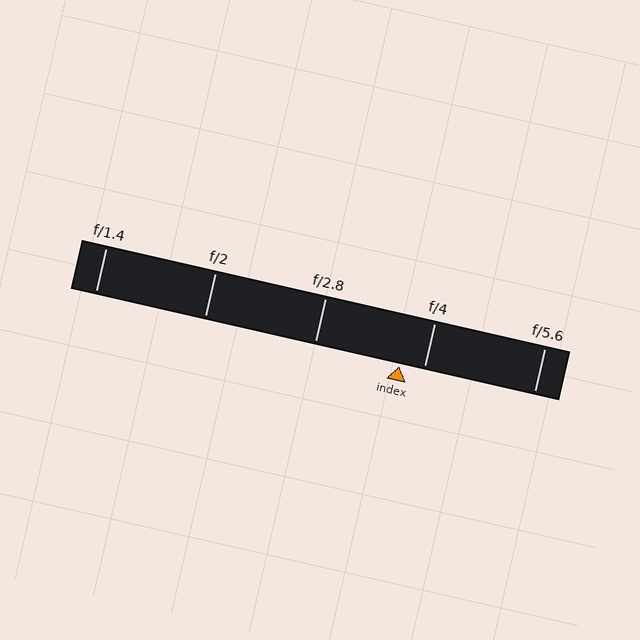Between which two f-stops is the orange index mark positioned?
The index mark is between f/2.8 and f/4.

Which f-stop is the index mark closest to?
The index mark is closest to f/4.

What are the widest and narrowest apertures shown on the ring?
The widest aperture shown is f/1.4 and the narrowest is f/5.6.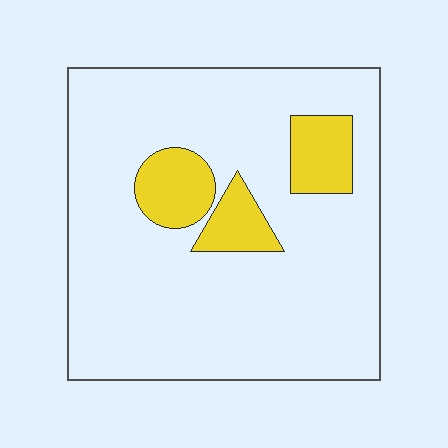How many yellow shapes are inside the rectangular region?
3.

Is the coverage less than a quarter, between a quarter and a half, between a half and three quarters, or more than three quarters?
Less than a quarter.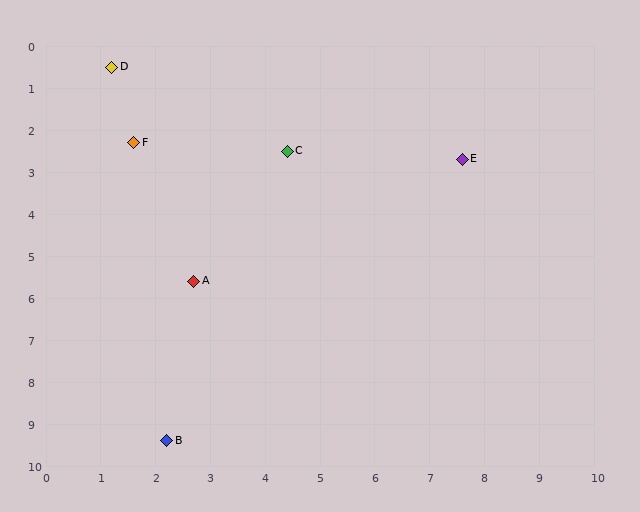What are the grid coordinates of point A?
Point A is at approximately (2.7, 5.6).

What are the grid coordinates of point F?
Point F is at approximately (1.6, 2.3).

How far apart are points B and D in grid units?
Points B and D are about 9.0 grid units apart.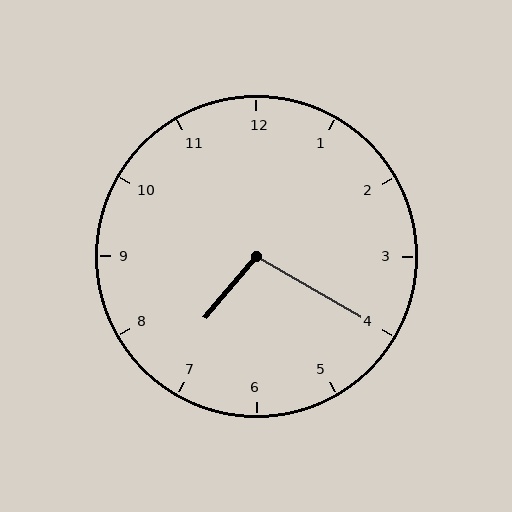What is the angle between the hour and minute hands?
Approximately 100 degrees.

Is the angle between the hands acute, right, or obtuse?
It is obtuse.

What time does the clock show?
7:20.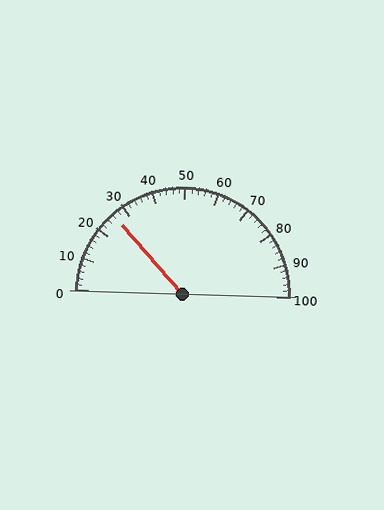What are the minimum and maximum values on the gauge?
The gauge ranges from 0 to 100.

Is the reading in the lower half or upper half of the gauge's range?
The reading is in the lower half of the range (0 to 100).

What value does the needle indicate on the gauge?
The needle indicates approximately 26.